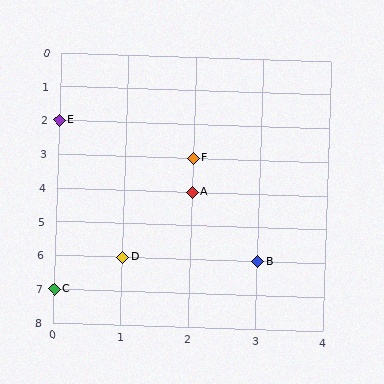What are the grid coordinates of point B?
Point B is at grid coordinates (3, 6).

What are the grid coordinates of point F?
Point F is at grid coordinates (2, 3).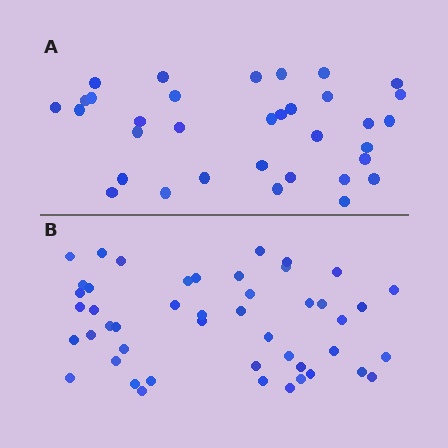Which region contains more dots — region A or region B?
Region B (the bottom region) has more dots.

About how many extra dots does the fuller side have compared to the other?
Region B has approximately 15 more dots than region A.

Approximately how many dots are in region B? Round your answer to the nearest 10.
About 50 dots. (The exact count is 47, which rounds to 50.)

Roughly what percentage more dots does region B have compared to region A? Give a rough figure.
About 40% more.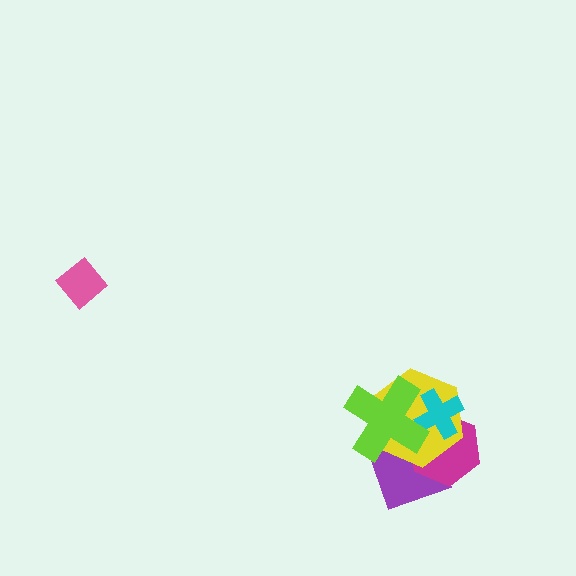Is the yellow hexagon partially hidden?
Yes, it is partially covered by another shape.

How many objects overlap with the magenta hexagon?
4 objects overlap with the magenta hexagon.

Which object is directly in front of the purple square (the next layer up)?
The magenta hexagon is directly in front of the purple square.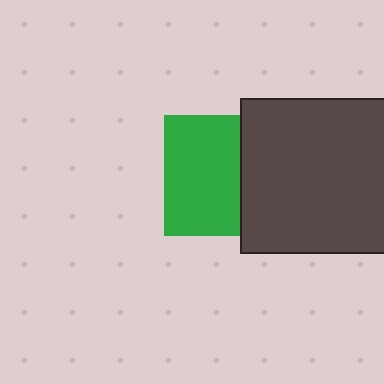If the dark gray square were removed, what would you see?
You would see the complete green square.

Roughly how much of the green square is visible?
About half of it is visible (roughly 62%).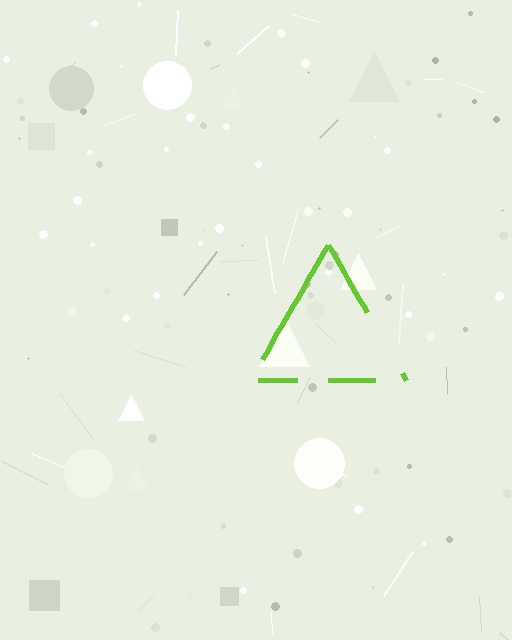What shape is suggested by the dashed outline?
The dashed outline suggests a triangle.